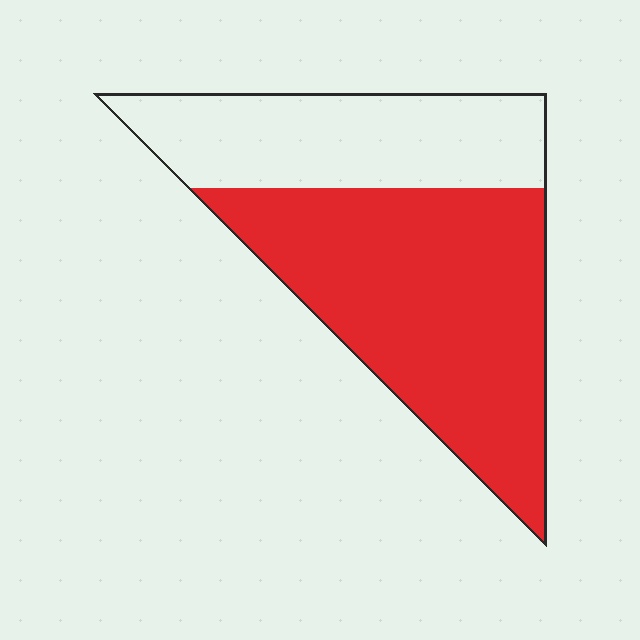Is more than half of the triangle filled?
Yes.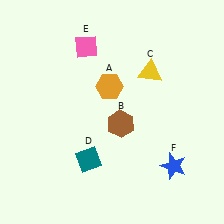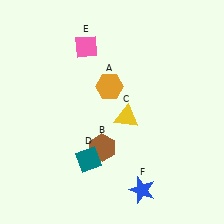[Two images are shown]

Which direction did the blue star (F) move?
The blue star (F) moved left.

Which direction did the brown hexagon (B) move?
The brown hexagon (B) moved down.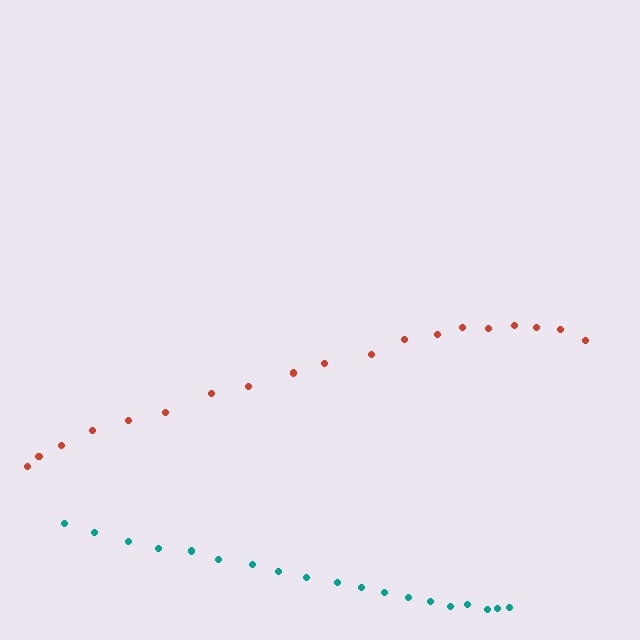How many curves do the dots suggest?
There are 2 distinct paths.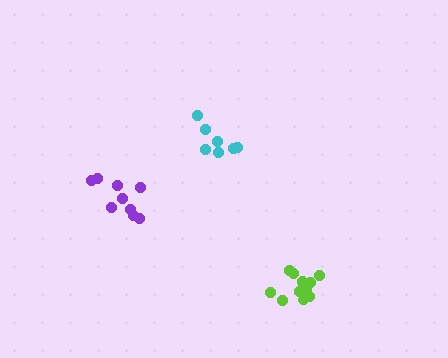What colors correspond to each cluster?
The clusters are colored: purple, cyan, lime.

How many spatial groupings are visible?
There are 3 spatial groupings.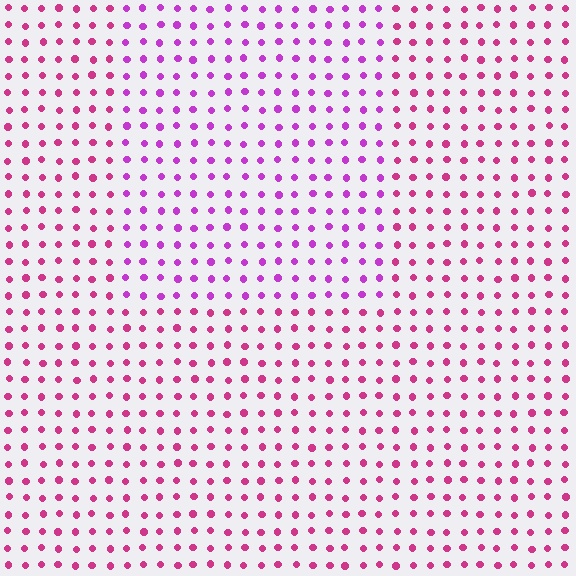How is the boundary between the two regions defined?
The boundary is defined purely by a slight shift in hue (about 32 degrees). Spacing, size, and orientation are identical on both sides.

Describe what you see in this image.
The image is filled with small magenta elements in a uniform arrangement. A rectangle-shaped region is visible where the elements are tinted to a slightly different hue, forming a subtle color boundary.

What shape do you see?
I see a rectangle.